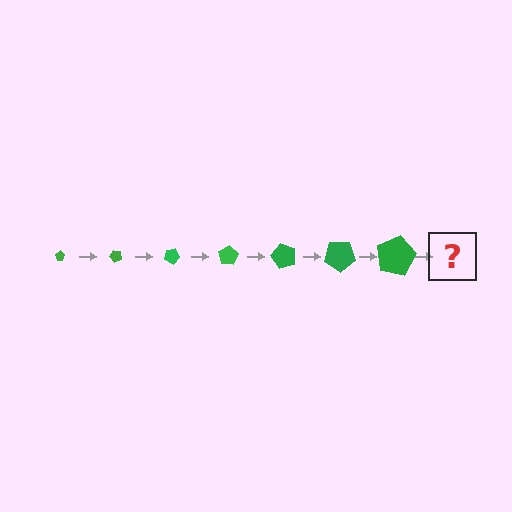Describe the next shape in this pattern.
It should be a pentagon, larger than the previous one and rotated 350 degrees from the start.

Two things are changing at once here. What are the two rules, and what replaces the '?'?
The two rules are that the pentagon grows larger each step and it rotates 50 degrees each step. The '?' should be a pentagon, larger than the previous one and rotated 350 degrees from the start.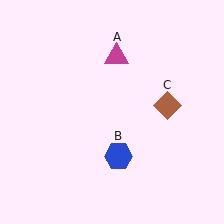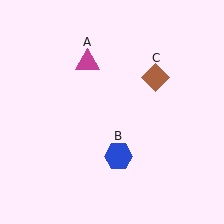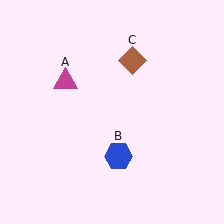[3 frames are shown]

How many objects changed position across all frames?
2 objects changed position: magenta triangle (object A), brown diamond (object C).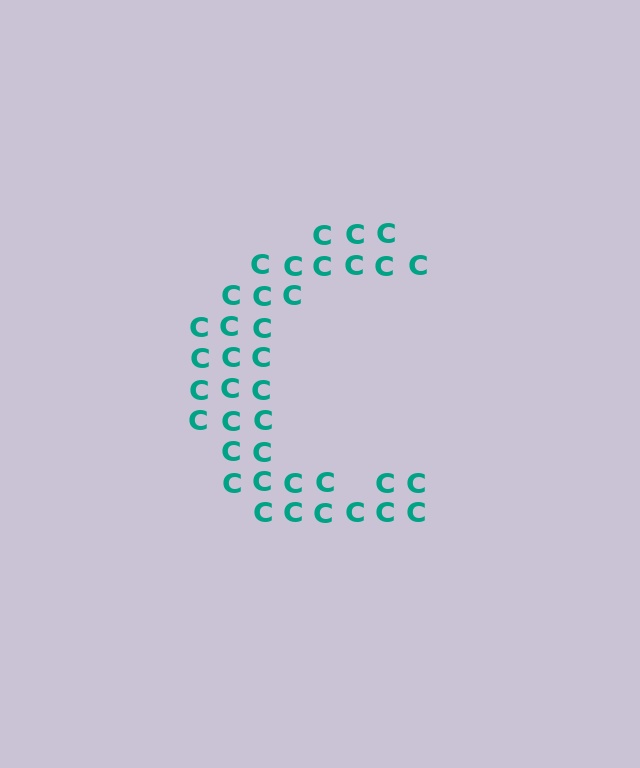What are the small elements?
The small elements are letter C's.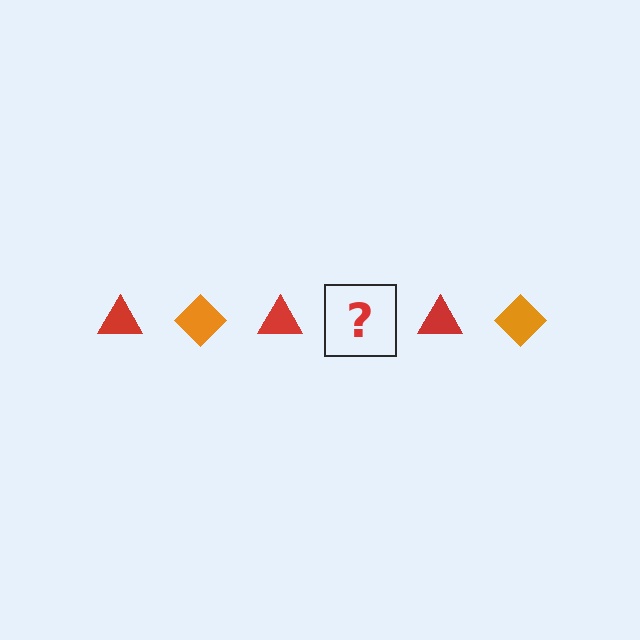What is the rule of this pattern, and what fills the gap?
The rule is that the pattern alternates between red triangle and orange diamond. The gap should be filled with an orange diamond.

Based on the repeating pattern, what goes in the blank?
The blank should be an orange diamond.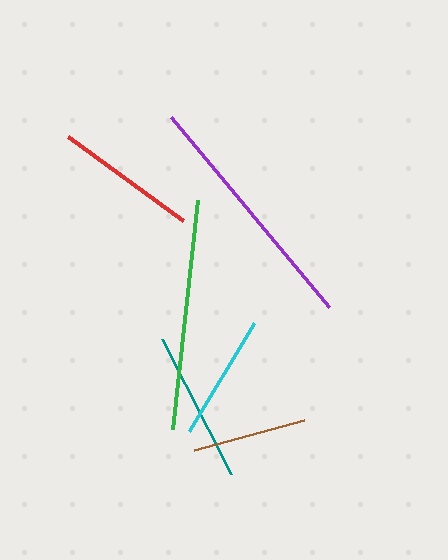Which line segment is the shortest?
The brown line is the shortest at approximately 114 pixels.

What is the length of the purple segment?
The purple segment is approximately 248 pixels long.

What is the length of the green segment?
The green segment is approximately 231 pixels long.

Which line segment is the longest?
The purple line is the longest at approximately 248 pixels.